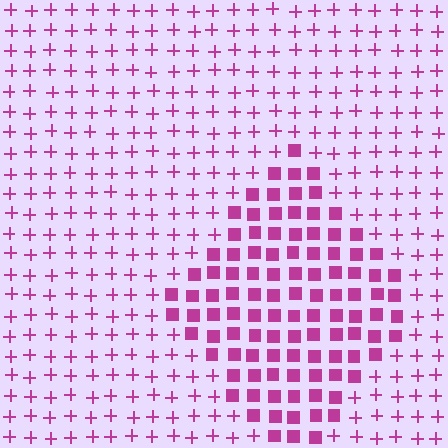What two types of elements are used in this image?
The image uses squares inside the diamond region and plus signs outside it.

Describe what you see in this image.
The image is filled with small magenta elements arranged in a uniform grid. A diamond-shaped region contains squares, while the surrounding area contains plus signs. The boundary is defined purely by the change in element shape.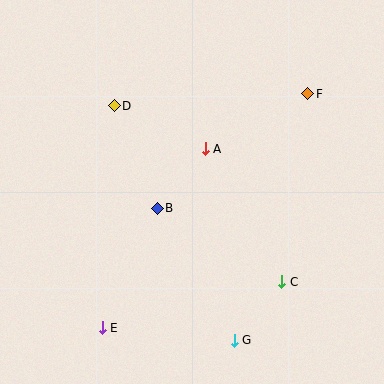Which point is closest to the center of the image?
Point B at (157, 208) is closest to the center.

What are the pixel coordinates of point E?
Point E is at (102, 328).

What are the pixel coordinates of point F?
Point F is at (308, 94).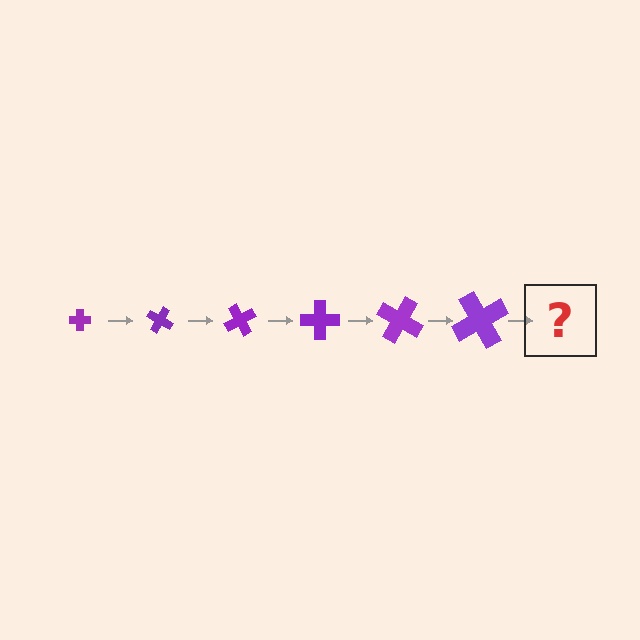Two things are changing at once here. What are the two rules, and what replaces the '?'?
The two rules are that the cross grows larger each step and it rotates 30 degrees each step. The '?' should be a cross, larger than the previous one and rotated 180 degrees from the start.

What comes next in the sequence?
The next element should be a cross, larger than the previous one and rotated 180 degrees from the start.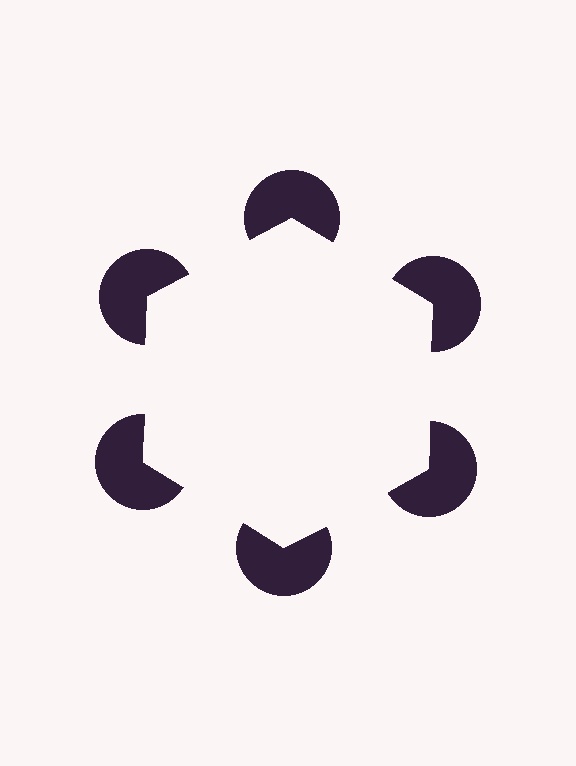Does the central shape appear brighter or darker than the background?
It typically appears slightly brighter than the background, even though no actual brightness change is drawn.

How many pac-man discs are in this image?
There are 6 — one at each vertex of the illusory hexagon.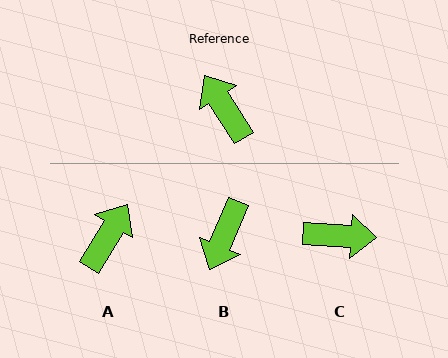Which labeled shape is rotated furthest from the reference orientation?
C, about 126 degrees away.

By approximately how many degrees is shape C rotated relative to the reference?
Approximately 126 degrees clockwise.